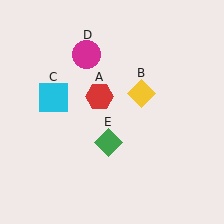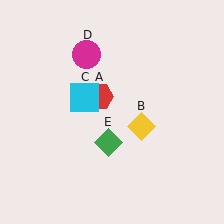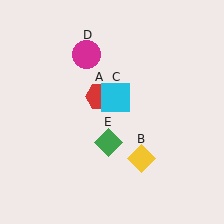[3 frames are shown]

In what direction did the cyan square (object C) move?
The cyan square (object C) moved right.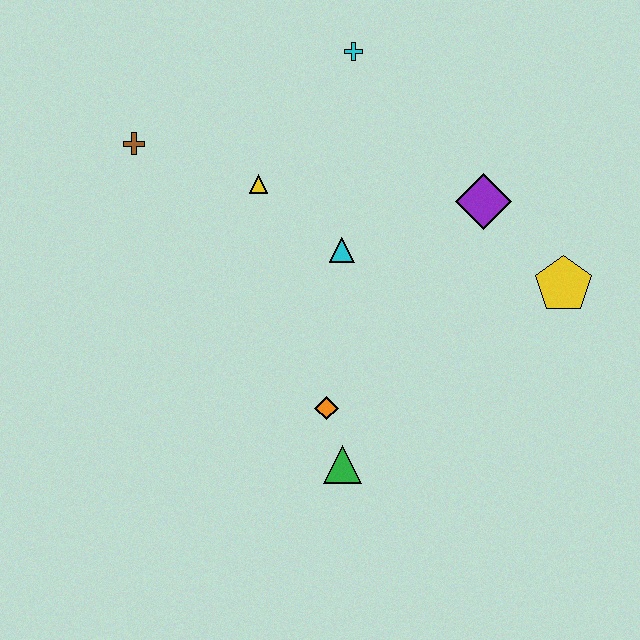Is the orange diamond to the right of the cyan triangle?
No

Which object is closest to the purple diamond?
The yellow pentagon is closest to the purple diamond.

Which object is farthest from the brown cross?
The yellow pentagon is farthest from the brown cross.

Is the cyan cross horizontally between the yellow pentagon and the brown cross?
Yes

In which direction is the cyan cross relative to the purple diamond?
The cyan cross is above the purple diamond.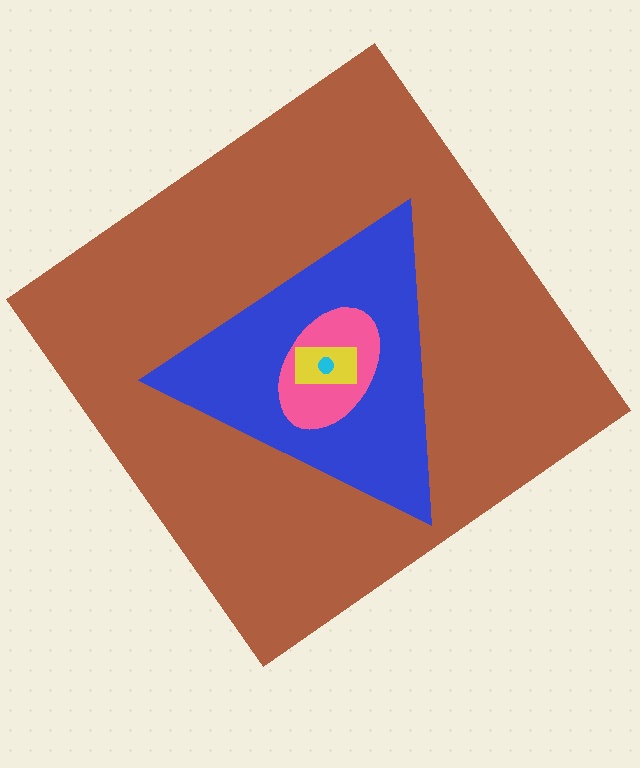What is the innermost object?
The cyan circle.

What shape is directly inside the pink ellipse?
The yellow rectangle.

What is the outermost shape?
The brown diamond.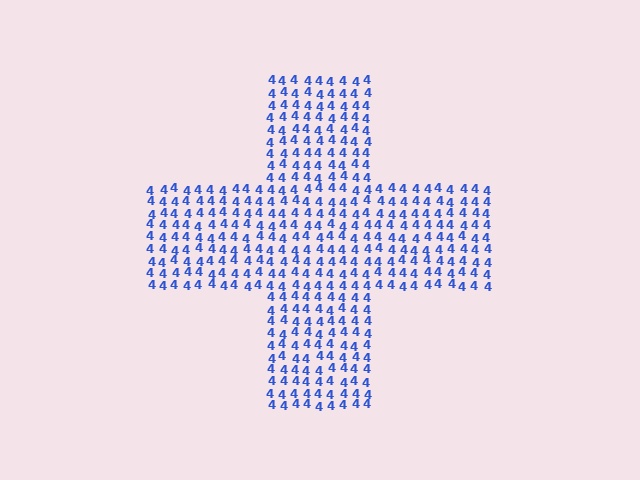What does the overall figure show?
The overall figure shows a cross.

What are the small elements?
The small elements are digit 4's.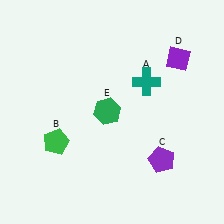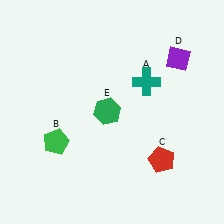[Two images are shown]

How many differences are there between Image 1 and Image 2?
There is 1 difference between the two images.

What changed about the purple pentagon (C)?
In Image 1, C is purple. In Image 2, it changed to red.